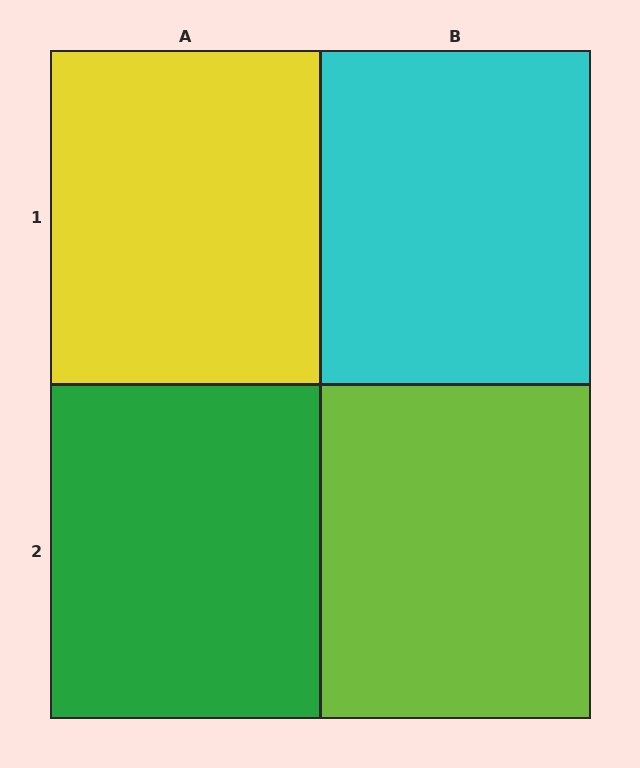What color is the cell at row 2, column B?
Lime.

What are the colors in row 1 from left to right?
Yellow, cyan.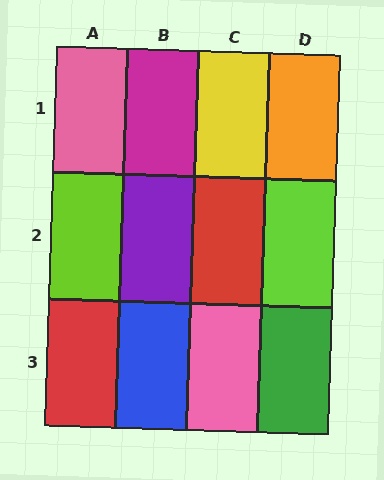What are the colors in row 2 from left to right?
Lime, purple, red, lime.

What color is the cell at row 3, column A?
Red.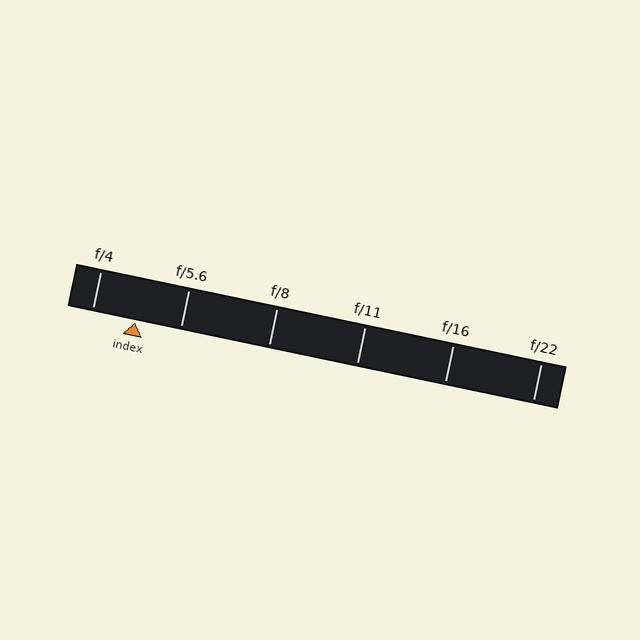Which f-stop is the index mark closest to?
The index mark is closest to f/4.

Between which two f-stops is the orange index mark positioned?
The index mark is between f/4 and f/5.6.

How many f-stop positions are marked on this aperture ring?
There are 6 f-stop positions marked.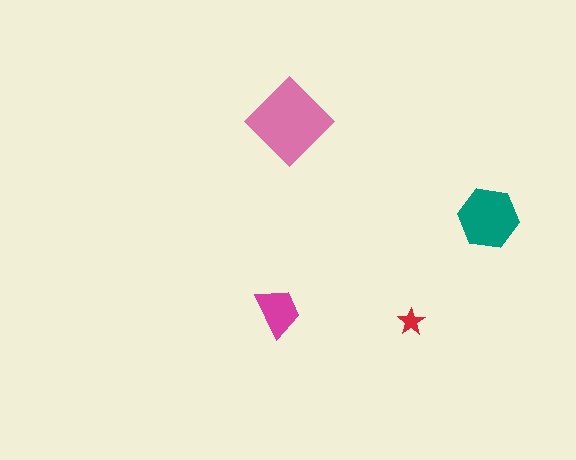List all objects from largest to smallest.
The pink diamond, the teal hexagon, the magenta trapezoid, the red star.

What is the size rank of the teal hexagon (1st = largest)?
2nd.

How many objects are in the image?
There are 4 objects in the image.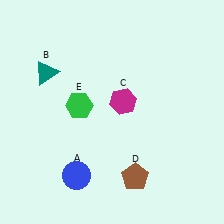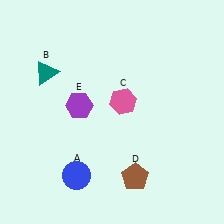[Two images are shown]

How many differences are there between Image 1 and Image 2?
There are 2 differences between the two images.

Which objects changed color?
C changed from magenta to pink. E changed from green to purple.